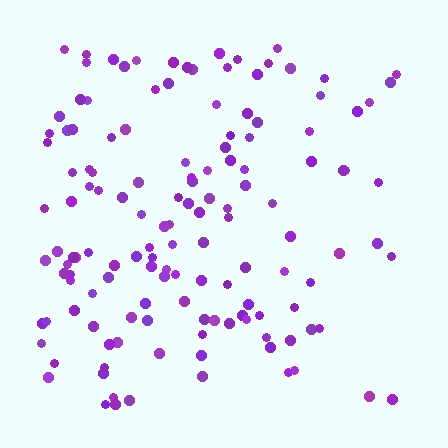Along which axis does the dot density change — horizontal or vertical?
Horizontal.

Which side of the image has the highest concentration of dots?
The left.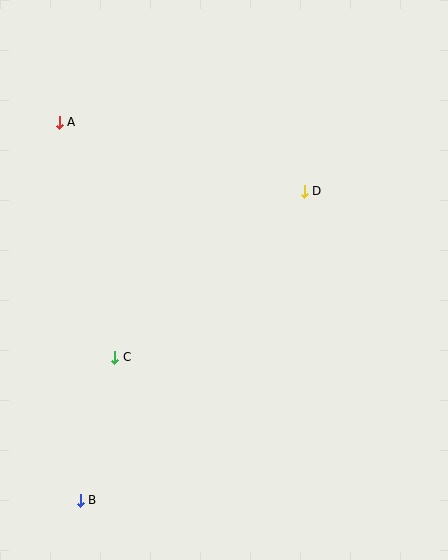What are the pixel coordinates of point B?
Point B is at (80, 500).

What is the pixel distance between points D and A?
The distance between D and A is 255 pixels.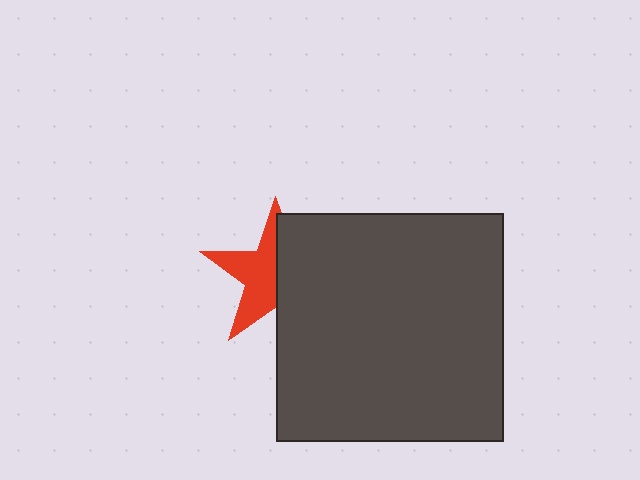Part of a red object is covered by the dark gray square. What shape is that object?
It is a star.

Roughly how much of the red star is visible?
About half of it is visible (roughly 50%).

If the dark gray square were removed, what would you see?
You would see the complete red star.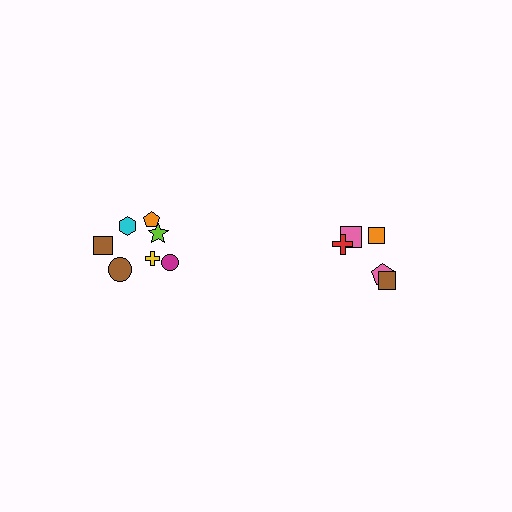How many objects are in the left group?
There are 7 objects.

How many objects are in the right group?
There are 5 objects.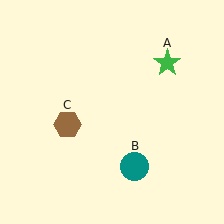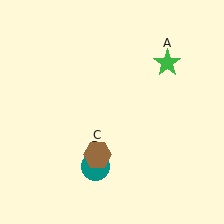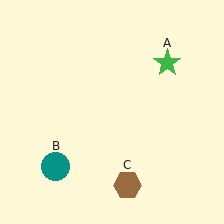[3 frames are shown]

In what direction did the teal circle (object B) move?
The teal circle (object B) moved left.